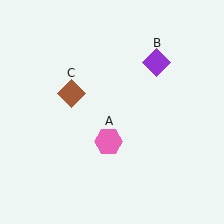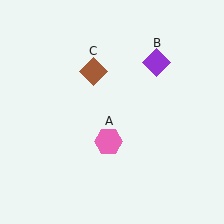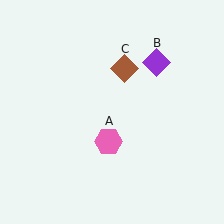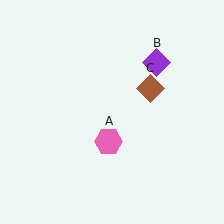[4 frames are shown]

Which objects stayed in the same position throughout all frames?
Pink hexagon (object A) and purple diamond (object B) remained stationary.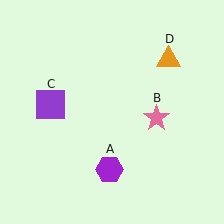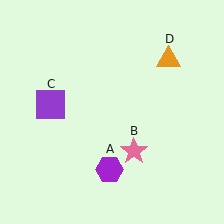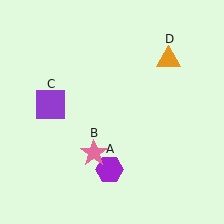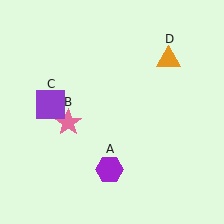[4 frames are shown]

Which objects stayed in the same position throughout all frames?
Purple hexagon (object A) and purple square (object C) and orange triangle (object D) remained stationary.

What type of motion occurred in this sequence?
The pink star (object B) rotated clockwise around the center of the scene.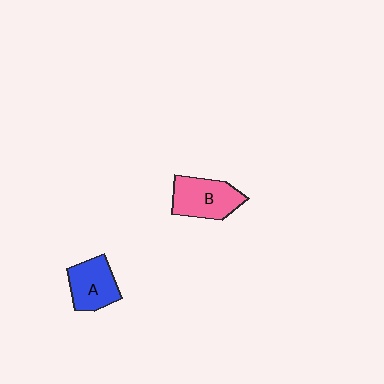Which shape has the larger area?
Shape B (pink).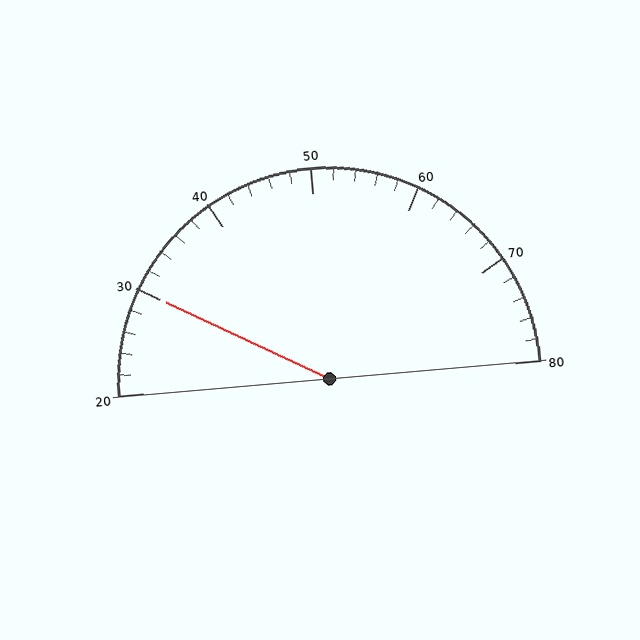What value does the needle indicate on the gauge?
The needle indicates approximately 30.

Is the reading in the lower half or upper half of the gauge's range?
The reading is in the lower half of the range (20 to 80).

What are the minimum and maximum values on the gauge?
The gauge ranges from 20 to 80.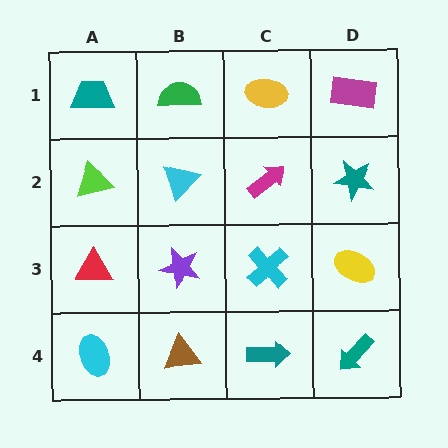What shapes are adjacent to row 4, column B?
A purple star (row 3, column B), a cyan ellipse (row 4, column A), a teal arrow (row 4, column C).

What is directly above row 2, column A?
A teal trapezoid.